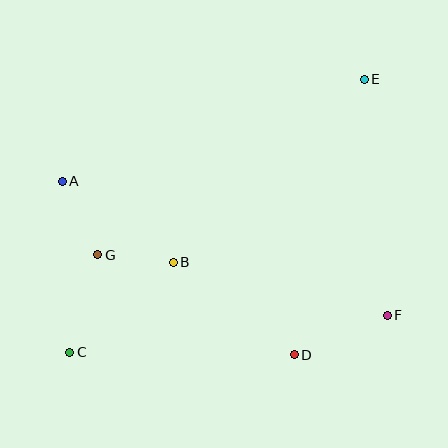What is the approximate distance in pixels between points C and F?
The distance between C and F is approximately 319 pixels.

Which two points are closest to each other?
Points B and G are closest to each other.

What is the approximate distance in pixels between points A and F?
The distance between A and F is approximately 351 pixels.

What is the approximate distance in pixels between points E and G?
The distance between E and G is approximately 319 pixels.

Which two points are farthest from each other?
Points C and E are farthest from each other.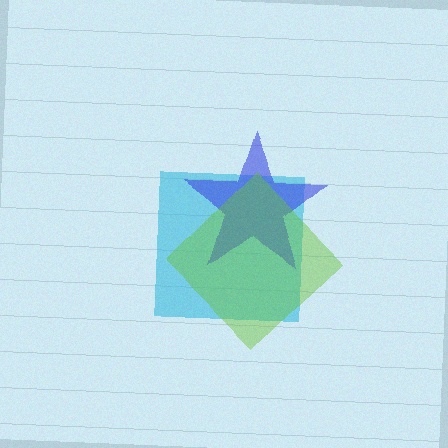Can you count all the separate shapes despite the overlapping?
Yes, there are 3 separate shapes.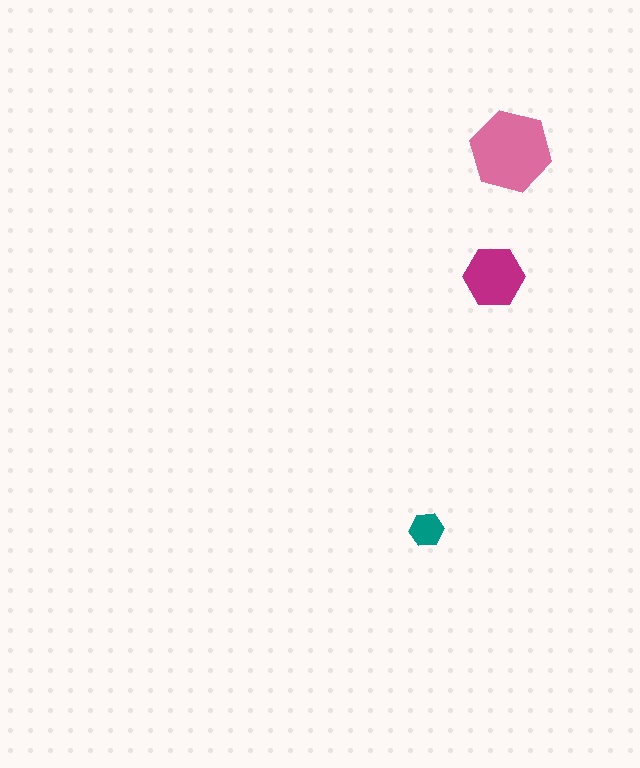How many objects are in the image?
There are 3 objects in the image.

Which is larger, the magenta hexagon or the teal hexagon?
The magenta one.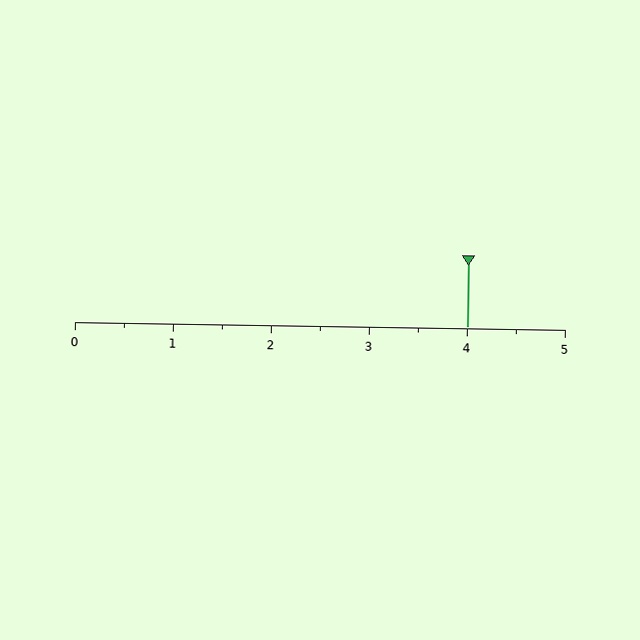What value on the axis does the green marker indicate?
The marker indicates approximately 4.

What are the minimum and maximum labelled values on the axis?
The axis runs from 0 to 5.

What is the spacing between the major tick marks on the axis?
The major ticks are spaced 1 apart.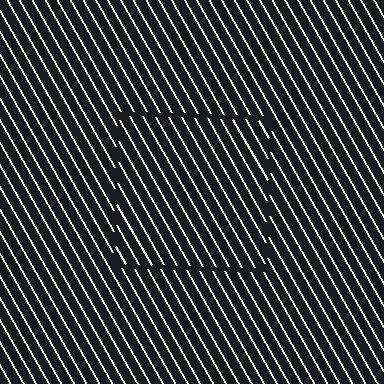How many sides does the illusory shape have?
4 sides — the line-ends trace a square.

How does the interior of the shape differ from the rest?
The interior of the shape contains the same grating, shifted by half a period — the contour is defined by the phase discontinuity where line-ends from the inner and outer gratings abut.